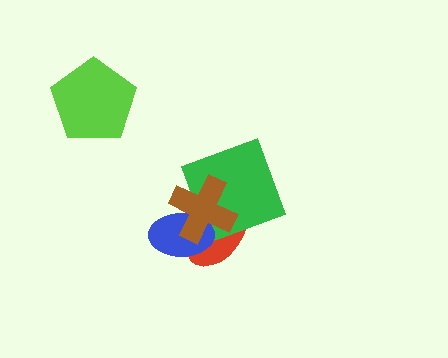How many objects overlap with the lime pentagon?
0 objects overlap with the lime pentagon.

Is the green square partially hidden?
Yes, it is partially covered by another shape.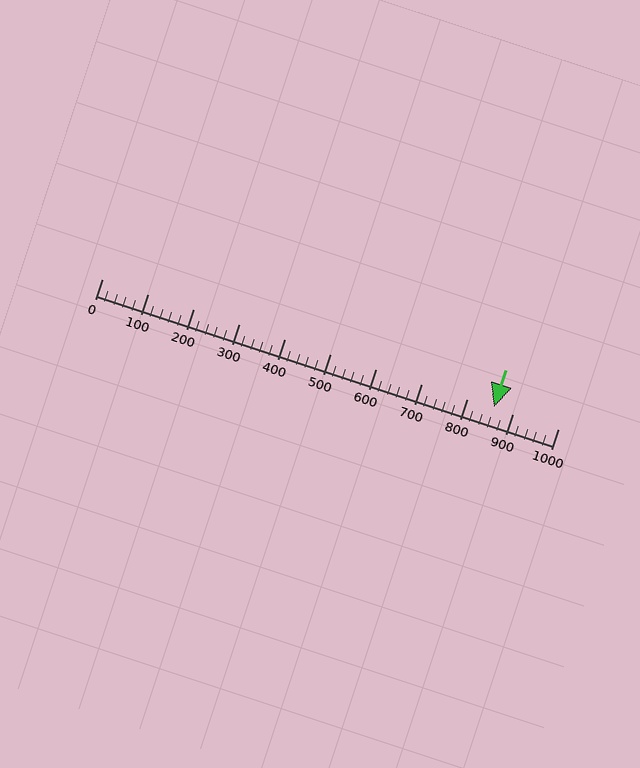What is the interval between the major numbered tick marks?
The major tick marks are spaced 100 units apart.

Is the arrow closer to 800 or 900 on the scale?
The arrow is closer to 900.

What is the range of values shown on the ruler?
The ruler shows values from 0 to 1000.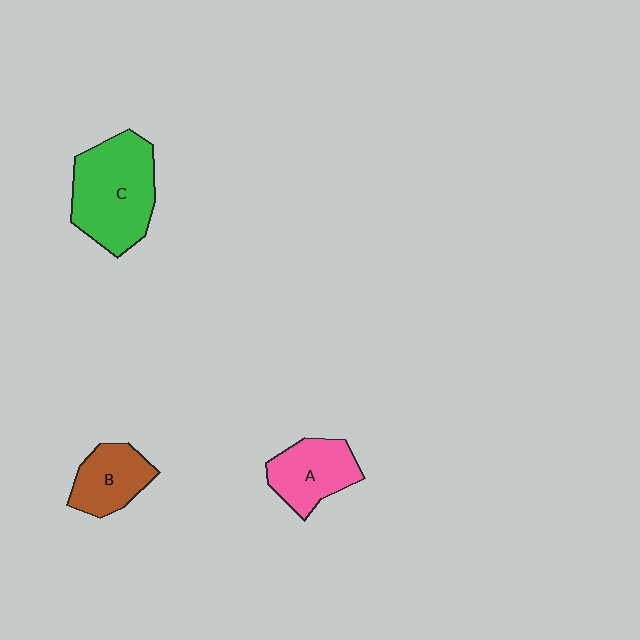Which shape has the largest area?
Shape C (green).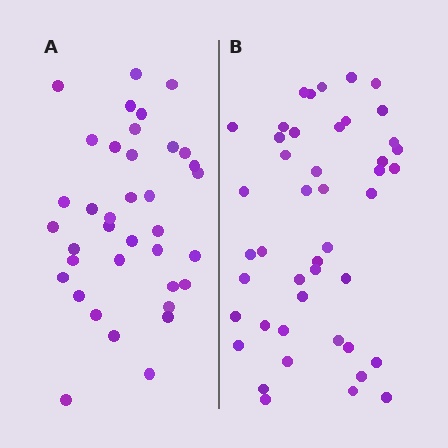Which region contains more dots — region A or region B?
Region B (the right region) has more dots.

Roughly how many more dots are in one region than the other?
Region B has roughly 8 or so more dots than region A.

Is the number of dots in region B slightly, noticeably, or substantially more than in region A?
Region B has only slightly more — the two regions are fairly close. The ratio is roughly 1.2 to 1.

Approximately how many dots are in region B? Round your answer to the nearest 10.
About 40 dots. (The exact count is 45, which rounds to 40.)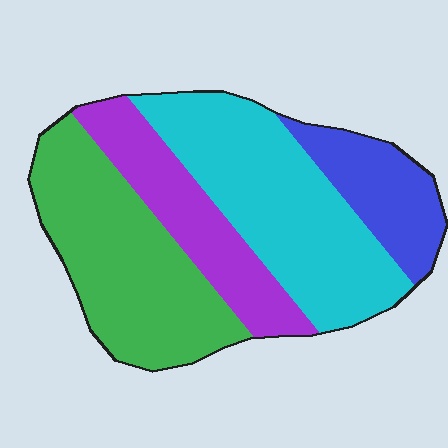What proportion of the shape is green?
Green covers around 30% of the shape.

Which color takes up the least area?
Blue, at roughly 15%.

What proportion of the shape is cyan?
Cyan covers 34% of the shape.